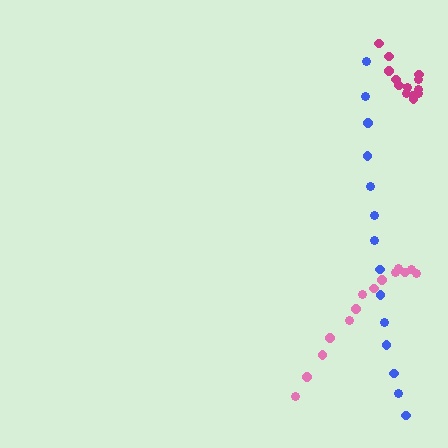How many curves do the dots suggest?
There are 3 distinct paths.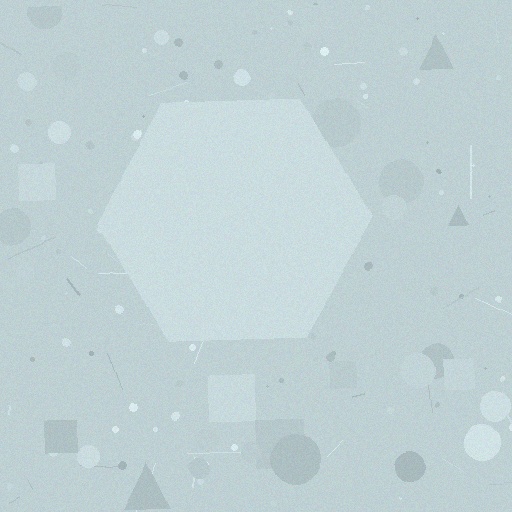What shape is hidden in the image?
A hexagon is hidden in the image.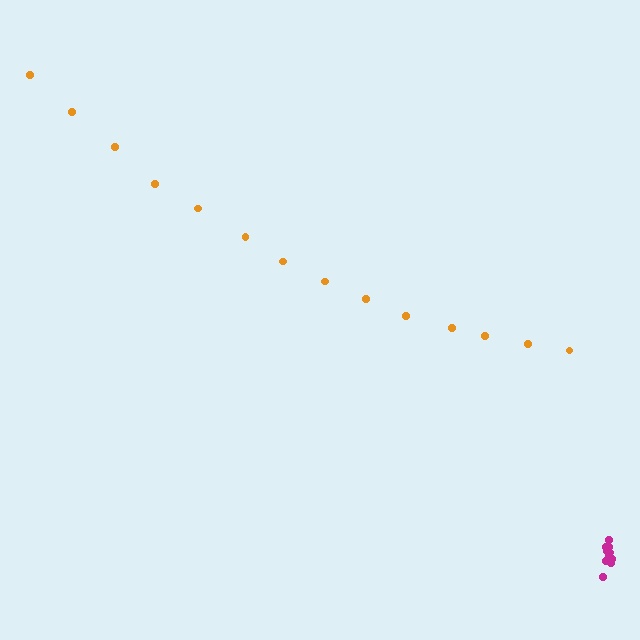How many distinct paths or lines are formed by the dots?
There are 2 distinct paths.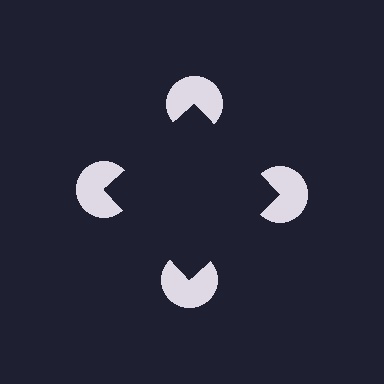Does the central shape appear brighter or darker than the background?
It typically appears slightly darker than the background, even though no actual brightness change is drawn.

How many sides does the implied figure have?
4 sides.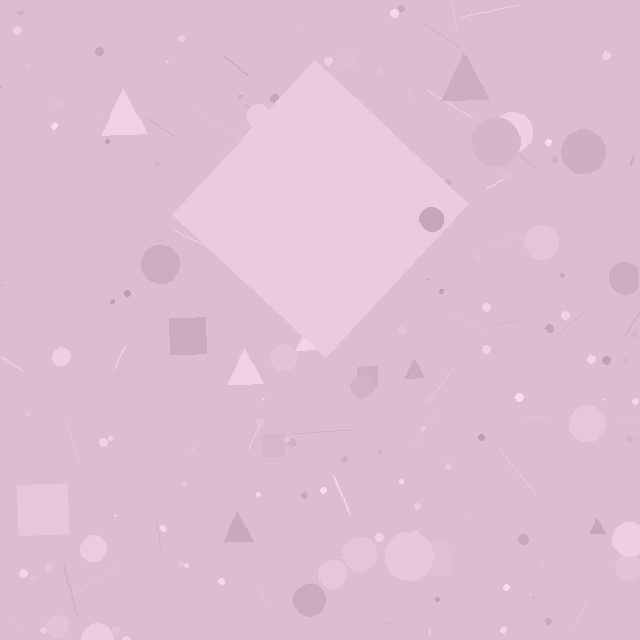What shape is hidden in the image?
A diamond is hidden in the image.